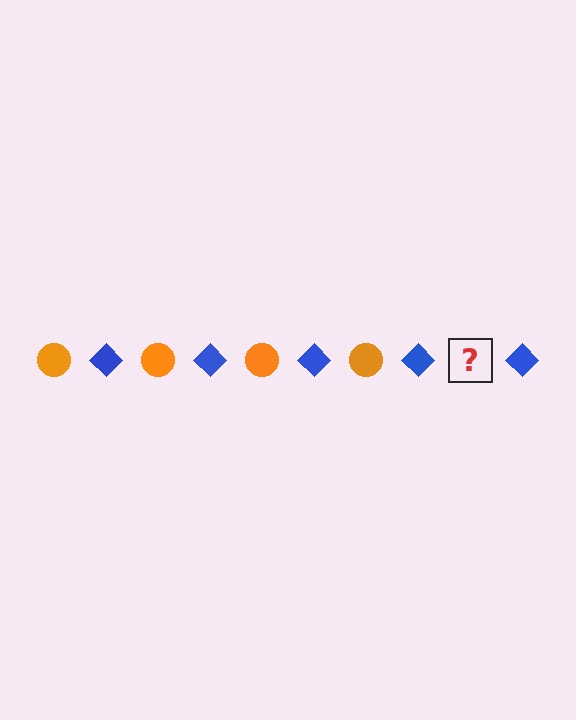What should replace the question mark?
The question mark should be replaced with an orange circle.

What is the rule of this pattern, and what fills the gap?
The rule is that the pattern alternates between orange circle and blue diamond. The gap should be filled with an orange circle.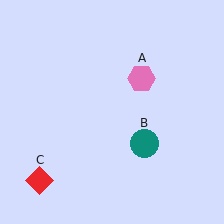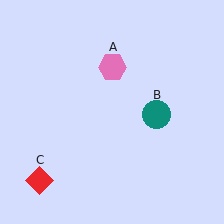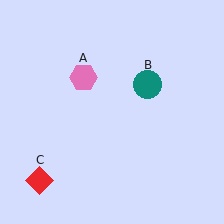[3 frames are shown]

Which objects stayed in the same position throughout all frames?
Red diamond (object C) remained stationary.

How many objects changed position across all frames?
2 objects changed position: pink hexagon (object A), teal circle (object B).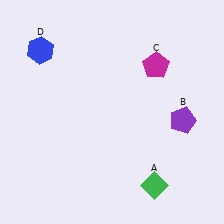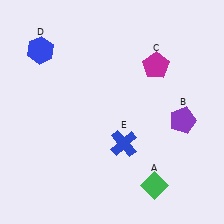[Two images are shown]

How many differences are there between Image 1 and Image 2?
There is 1 difference between the two images.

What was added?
A blue cross (E) was added in Image 2.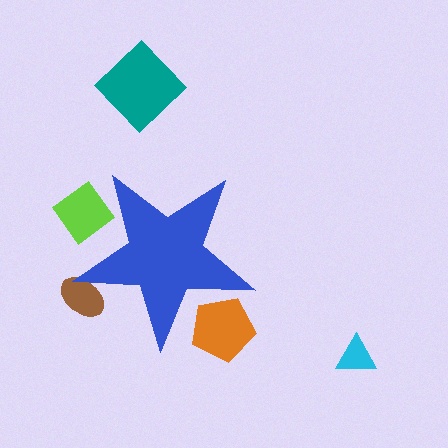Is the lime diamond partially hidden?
Yes, the lime diamond is partially hidden behind the blue star.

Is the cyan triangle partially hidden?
No, the cyan triangle is fully visible.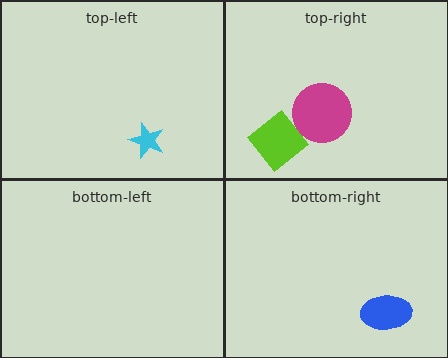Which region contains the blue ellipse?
The bottom-right region.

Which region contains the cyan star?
The top-left region.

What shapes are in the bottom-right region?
The blue ellipse.